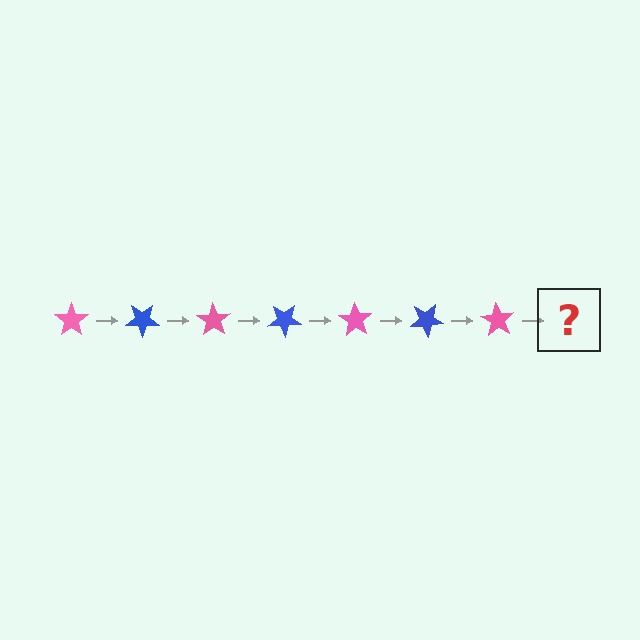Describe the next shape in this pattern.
It should be a blue star, rotated 245 degrees from the start.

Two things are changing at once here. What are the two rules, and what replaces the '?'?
The two rules are that it rotates 35 degrees each step and the color cycles through pink and blue. The '?' should be a blue star, rotated 245 degrees from the start.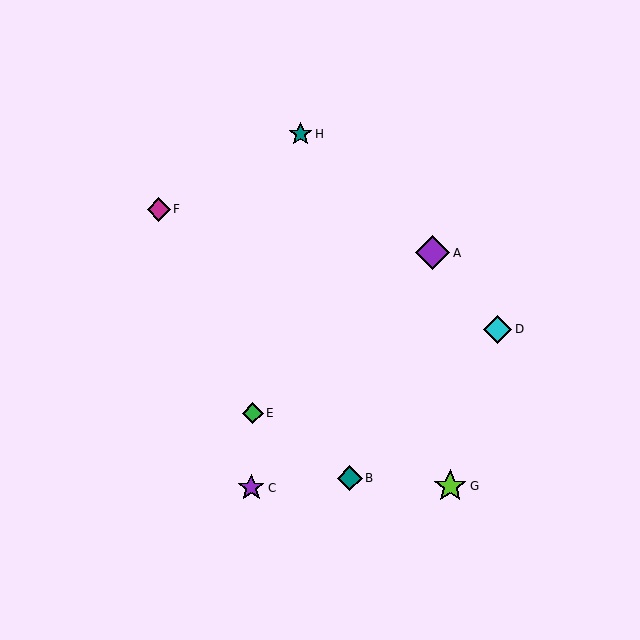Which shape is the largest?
The purple diamond (labeled A) is the largest.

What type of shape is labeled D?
Shape D is a cyan diamond.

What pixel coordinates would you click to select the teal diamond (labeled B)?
Click at (350, 478) to select the teal diamond B.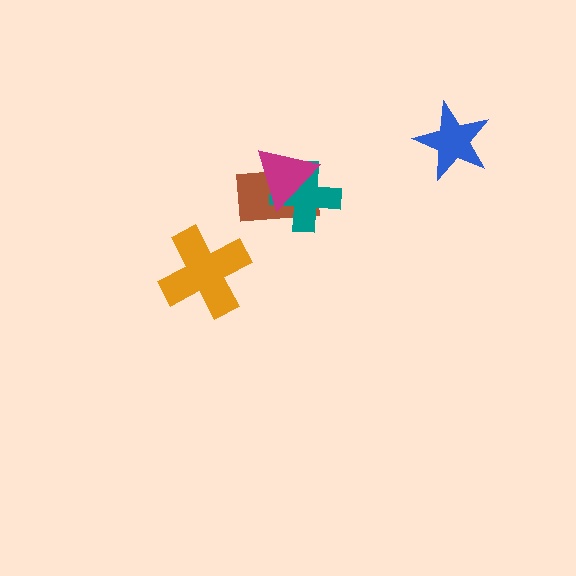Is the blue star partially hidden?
No, no other shape covers it.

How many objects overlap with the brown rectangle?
2 objects overlap with the brown rectangle.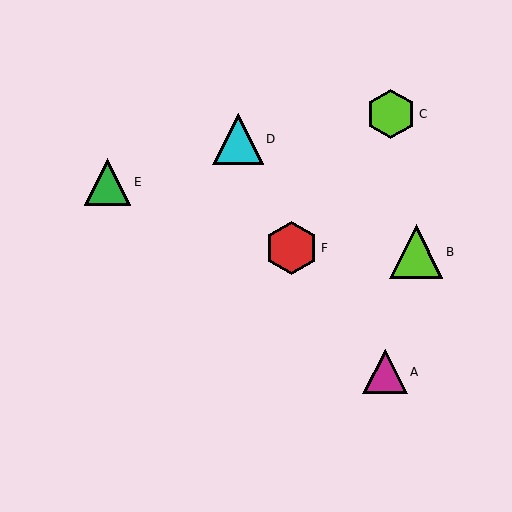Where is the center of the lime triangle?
The center of the lime triangle is at (416, 252).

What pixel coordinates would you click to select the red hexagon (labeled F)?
Click at (291, 248) to select the red hexagon F.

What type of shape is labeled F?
Shape F is a red hexagon.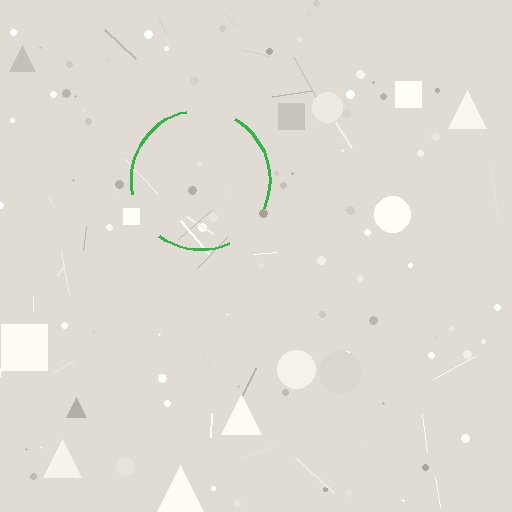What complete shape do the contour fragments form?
The contour fragments form a circle.